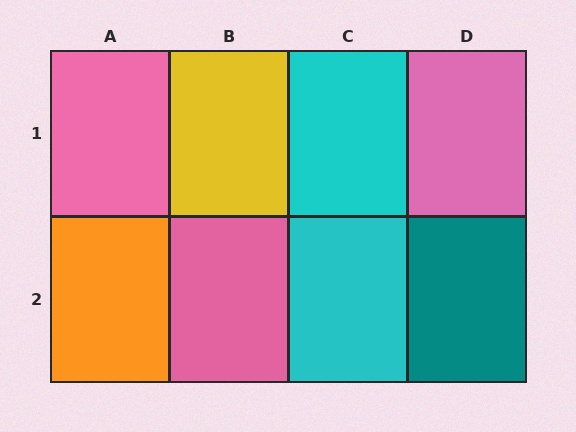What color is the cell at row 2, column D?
Teal.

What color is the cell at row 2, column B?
Pink.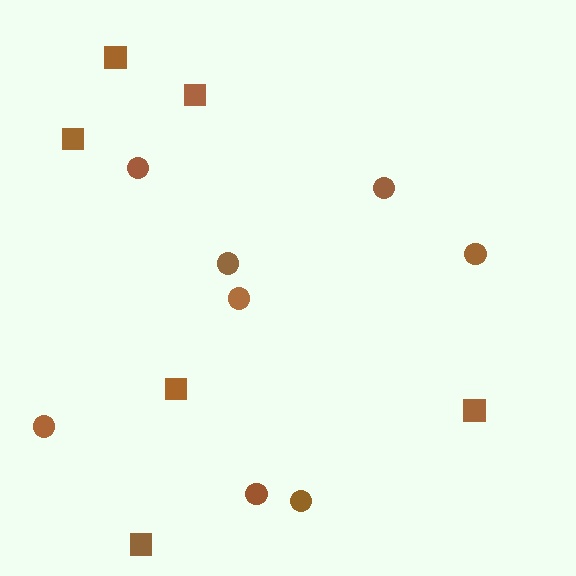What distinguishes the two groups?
There are 2 groups: one group of squares (6) and one group of circles (8).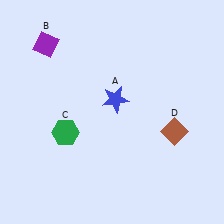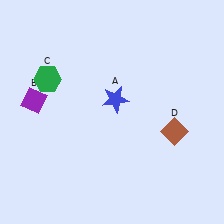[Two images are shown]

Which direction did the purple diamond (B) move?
The purple diamond (B) moved down.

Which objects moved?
The objects that moved are: the purple diamond (B), the green hexagon (C).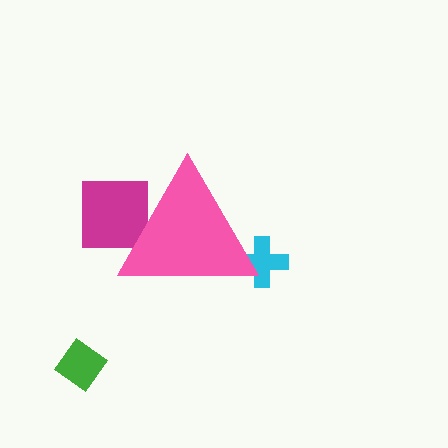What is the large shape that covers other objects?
A pink triangle.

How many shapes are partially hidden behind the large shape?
2 shapes are partially hidden.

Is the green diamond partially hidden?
No, the green diamond is fully visible.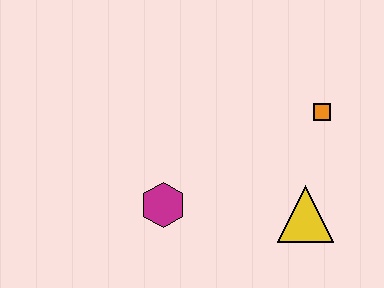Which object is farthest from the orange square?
The magenta hexagon is farthest from the orange square.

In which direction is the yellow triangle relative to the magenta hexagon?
The yellow triangle is to the right of the magenta hexagon.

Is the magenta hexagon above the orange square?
No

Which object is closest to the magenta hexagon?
The yellow triangle is closest to the magenta hexagon.